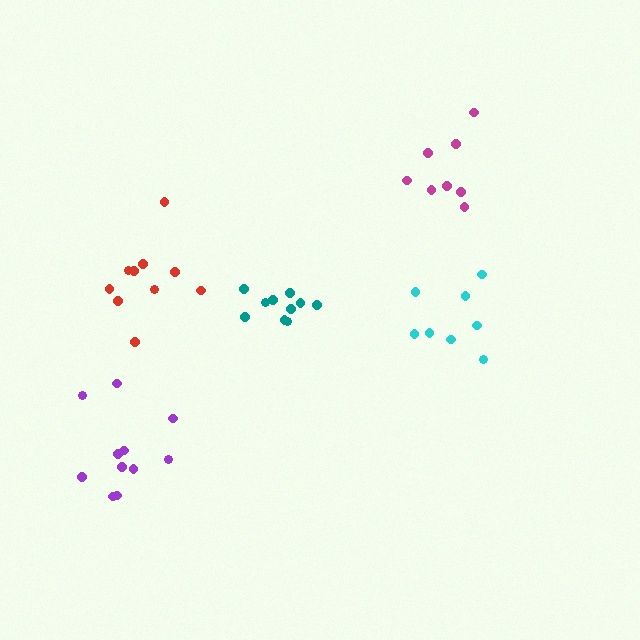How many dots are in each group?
Group 1: 10 dots, Group 2: 8 dots, Group 3: 11 dots, Group 4: 10 dots, Group 5: 8 dots (47 total).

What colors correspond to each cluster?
The clusters are colored: teal, magenta, purple, red, cyan.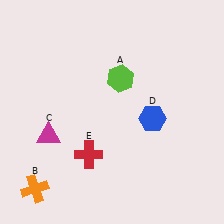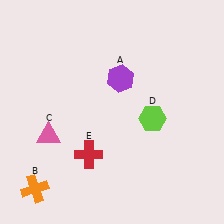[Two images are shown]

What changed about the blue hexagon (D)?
In Image 1, D is blue. In Image 2, it changed to lime.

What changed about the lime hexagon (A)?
In Image 1, A is lime. In Image 2, it changed to purple.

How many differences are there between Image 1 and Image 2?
There are 3 differences between the two images.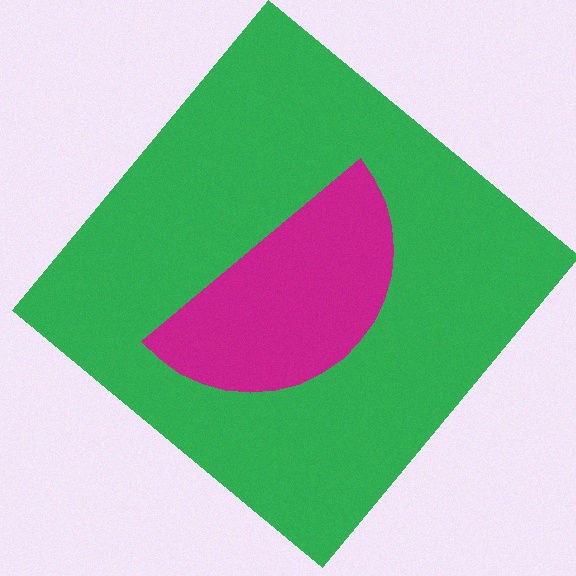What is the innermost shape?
The magenta semicircle.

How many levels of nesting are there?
2.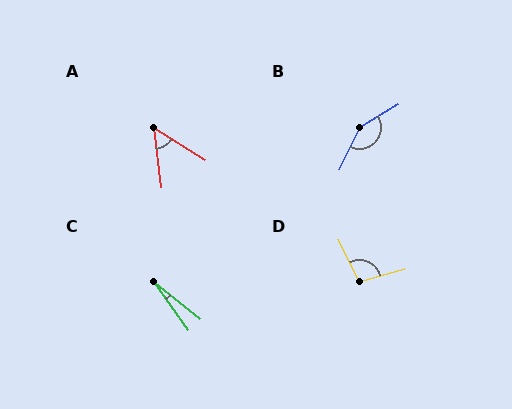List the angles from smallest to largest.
C (16°), A (50°), D (100°), B (147°).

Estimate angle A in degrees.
Approximately 50 degrees.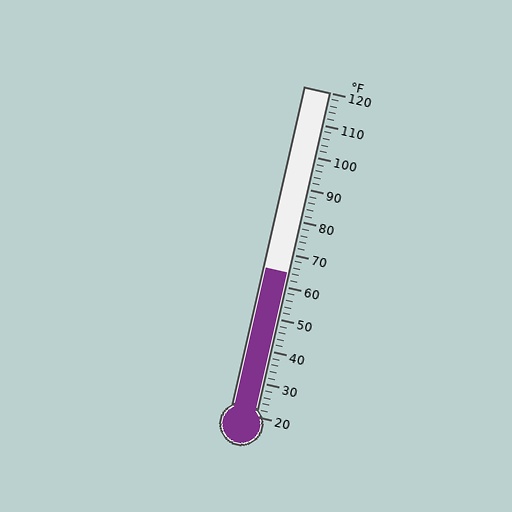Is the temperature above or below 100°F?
The temperature is below 100°F.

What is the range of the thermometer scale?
The thermometer scale ranges from 20°F to 120°F.